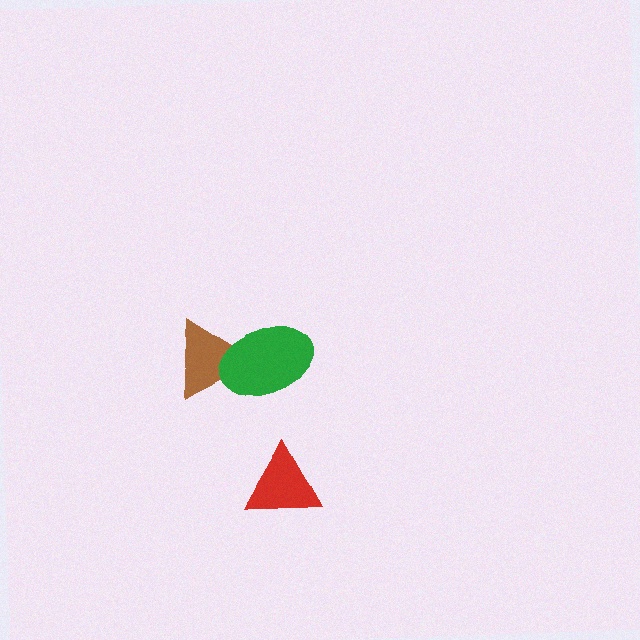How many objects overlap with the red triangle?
0 objects overlap with the red triangle.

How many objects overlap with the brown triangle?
1 object overlaps with the brown triangle.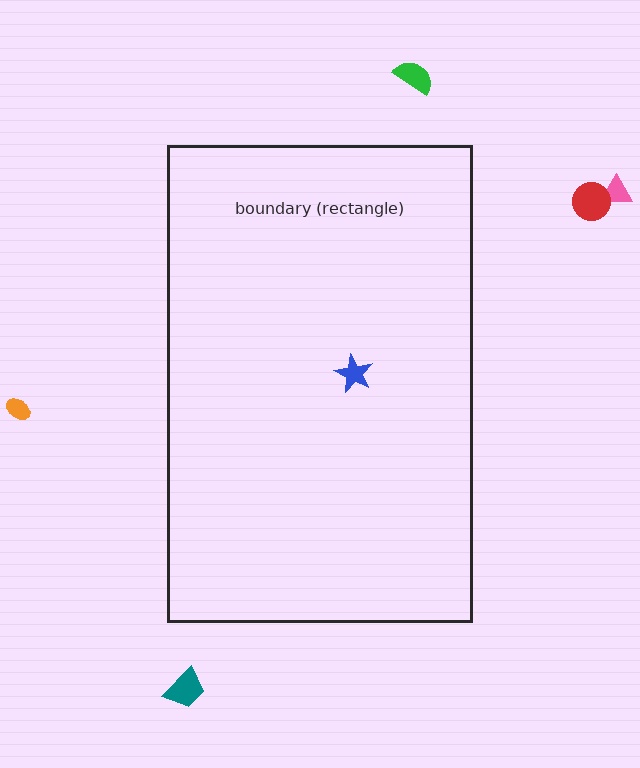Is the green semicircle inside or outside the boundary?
Outside.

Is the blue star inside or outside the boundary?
Inside.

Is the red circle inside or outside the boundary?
Outside.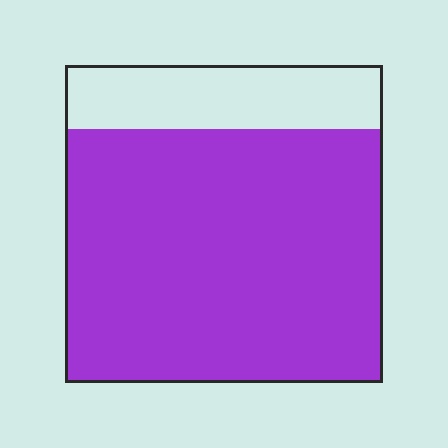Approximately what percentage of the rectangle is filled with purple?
Approximately 80%.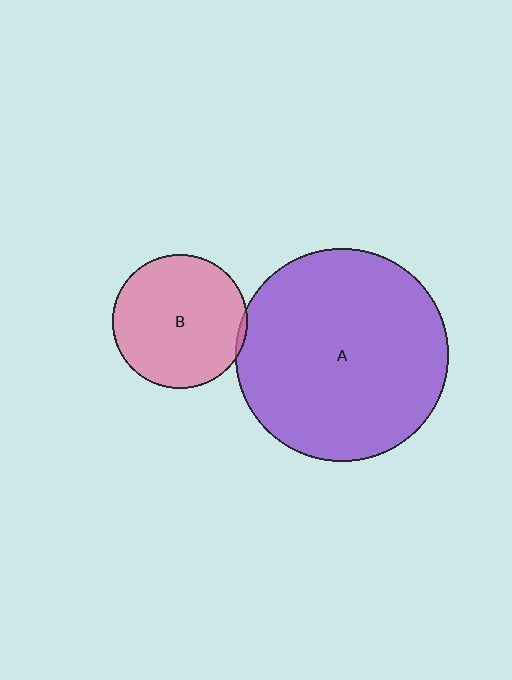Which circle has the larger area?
Circle A (purple).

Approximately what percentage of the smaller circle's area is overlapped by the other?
Approximately 5%.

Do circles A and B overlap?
Yes.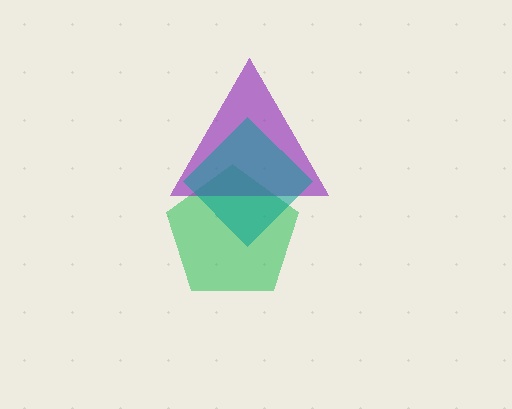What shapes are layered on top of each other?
The layered shapes are: a green pentagon, a purple triangle, a teal diamond.